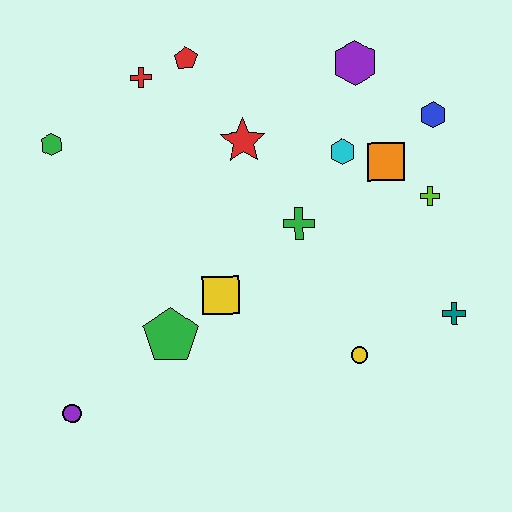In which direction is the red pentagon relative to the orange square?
The red pentagon is to the left of the orange square.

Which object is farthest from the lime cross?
The purple circle is farthest from the lime cross.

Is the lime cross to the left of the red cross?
No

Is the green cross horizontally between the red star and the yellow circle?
Yes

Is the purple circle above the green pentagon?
No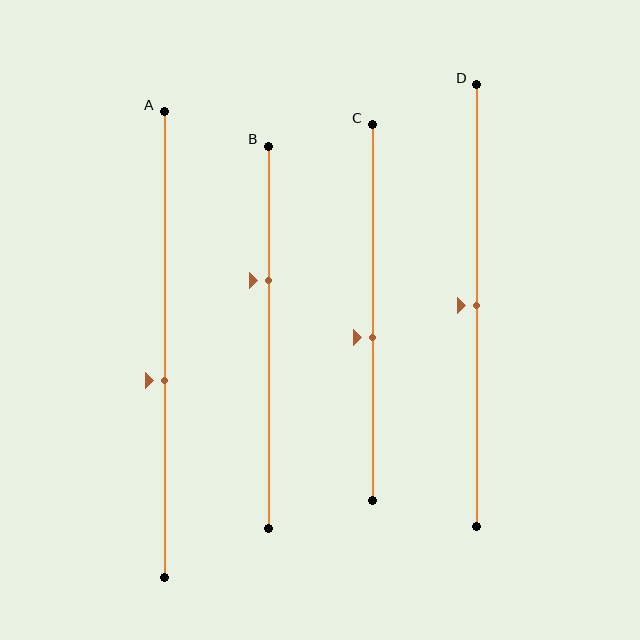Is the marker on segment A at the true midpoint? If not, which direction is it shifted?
No, the marker on segment A is shifted downward by about 8% of the segment length.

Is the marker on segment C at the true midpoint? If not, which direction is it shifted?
No, the marker on segment C is shifted downward by about 7% of the segment length.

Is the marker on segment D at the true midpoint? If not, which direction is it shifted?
Yes, the marker on segment D is at the true midpoint.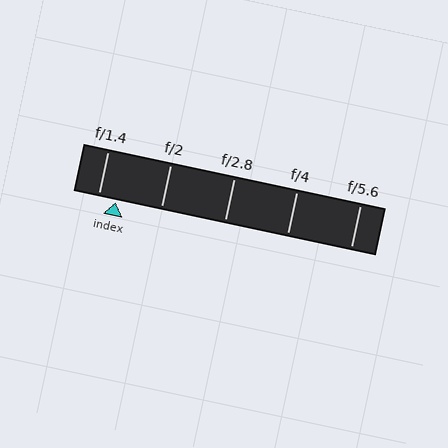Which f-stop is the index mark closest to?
The index mark is closest to f/1.4.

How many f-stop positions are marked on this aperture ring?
There are 5 f-stop positions marked.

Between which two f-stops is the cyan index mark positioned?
The index mark is between f/1.4 and f/2.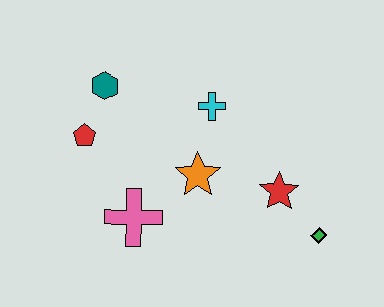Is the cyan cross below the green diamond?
No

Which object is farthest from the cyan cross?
The green diamond is farthest from the cyan cross.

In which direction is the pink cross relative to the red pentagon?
The pink cross is below the red pentagon.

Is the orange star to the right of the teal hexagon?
Yes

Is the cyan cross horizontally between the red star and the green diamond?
No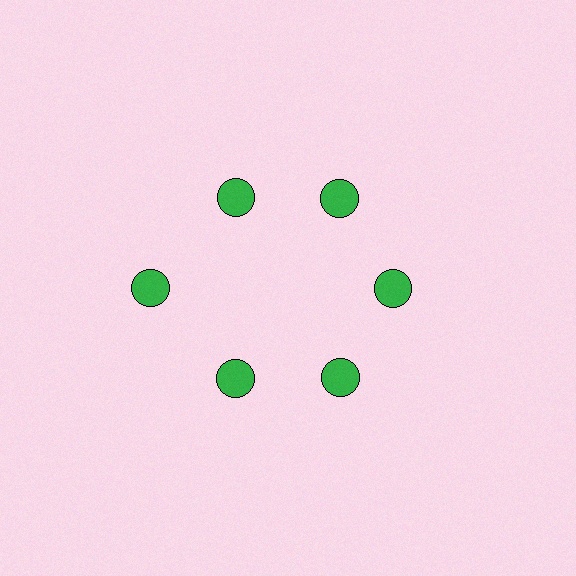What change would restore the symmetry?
The symmetry would be restored by moving it inward, back onto the ring so that all 6 circles sit at equal angles and equal distance from the center.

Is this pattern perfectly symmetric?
No. The 6 green circles are arranged in a ring, but one element near the 9 o'clock position is pushed outward from the center, breaking the 6-fold rotational symmetry.